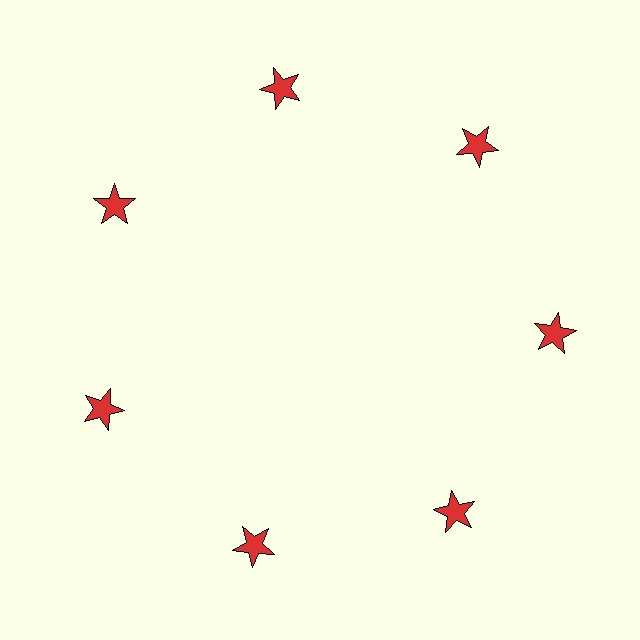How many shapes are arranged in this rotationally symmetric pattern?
There are 7 shapes, arranged in 7 groups of 1.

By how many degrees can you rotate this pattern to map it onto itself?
The pattern maps onto itself every 51 degrees of rotation.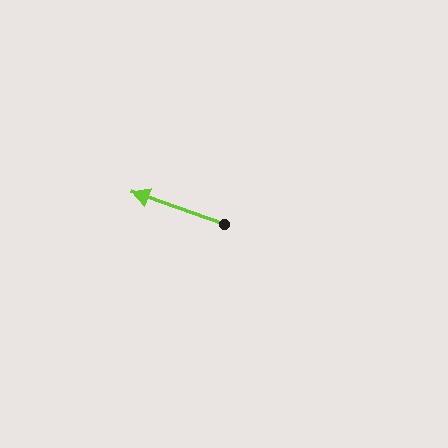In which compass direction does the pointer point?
West.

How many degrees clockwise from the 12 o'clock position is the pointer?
Approximately 289 degrees.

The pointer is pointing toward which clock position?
Roughly 10 o'clock.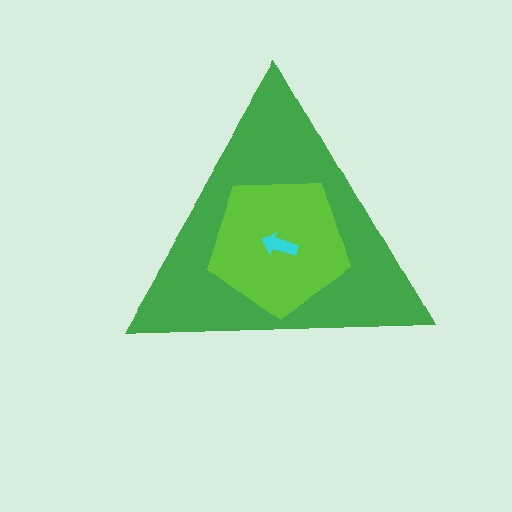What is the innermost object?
The cyan arrow.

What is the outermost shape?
The green triangle.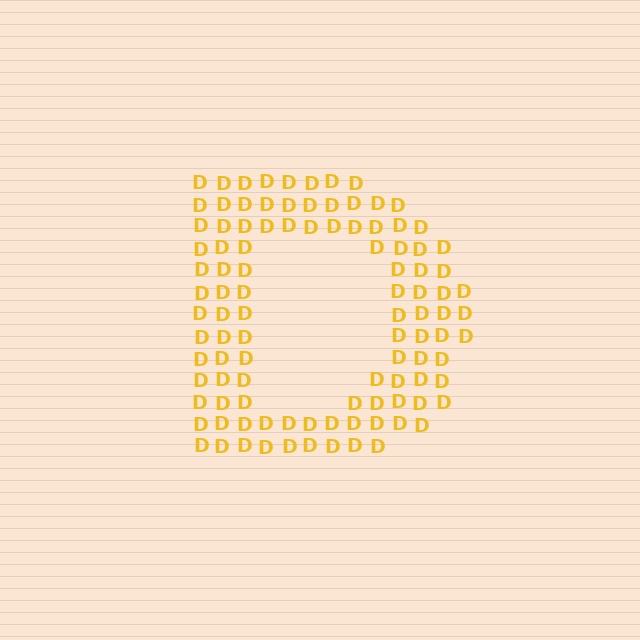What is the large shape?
The large shape is the letter D.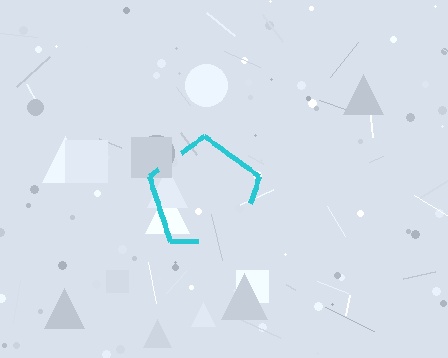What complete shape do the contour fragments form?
The contour fragments form a pentagon.